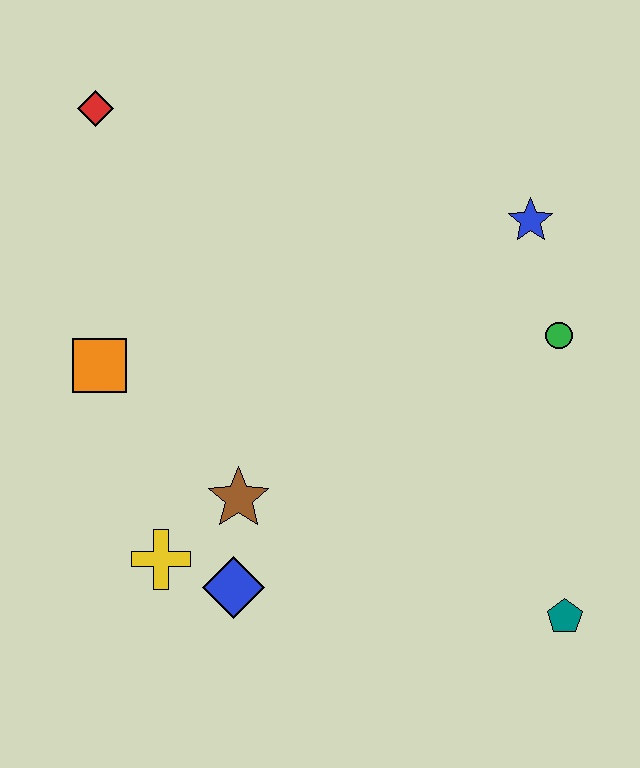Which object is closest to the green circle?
The blue star is closest to the green circle.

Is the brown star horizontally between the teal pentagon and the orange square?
Yes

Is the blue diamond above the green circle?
No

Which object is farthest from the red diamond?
The teal pentagon is farthest from the red diamond.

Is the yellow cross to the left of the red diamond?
No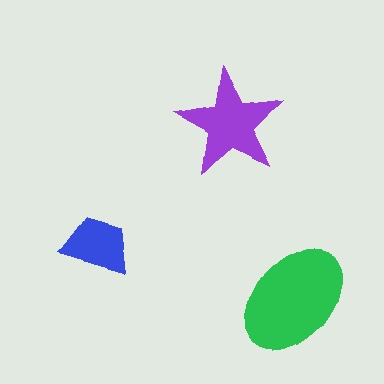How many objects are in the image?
There are 3 objects in the image.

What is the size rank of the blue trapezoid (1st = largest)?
3rd.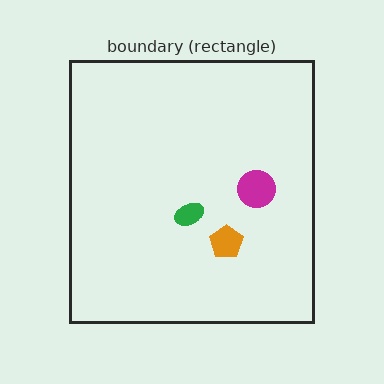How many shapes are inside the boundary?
3 inside, 0 outside.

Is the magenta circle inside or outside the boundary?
Inside.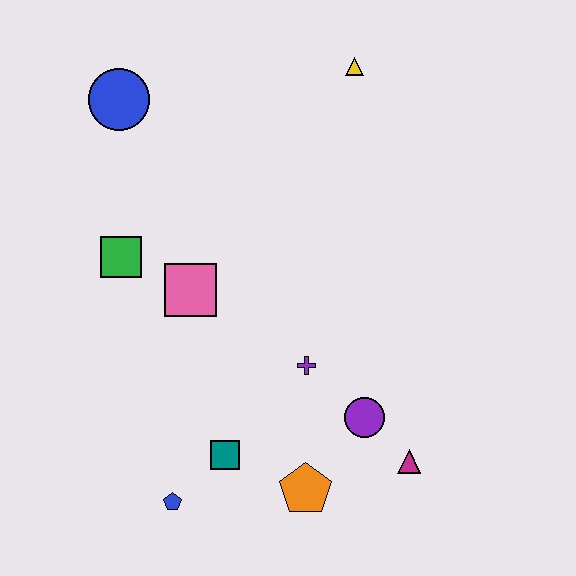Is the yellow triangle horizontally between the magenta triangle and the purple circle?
No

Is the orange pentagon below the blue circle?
Yes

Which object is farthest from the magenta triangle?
The blue circle is farthest from the magenta triangle.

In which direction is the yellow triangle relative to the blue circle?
The yellow triangle is to the right of the blue circle.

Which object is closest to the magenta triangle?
The purple circle is closest to the magenta triangle.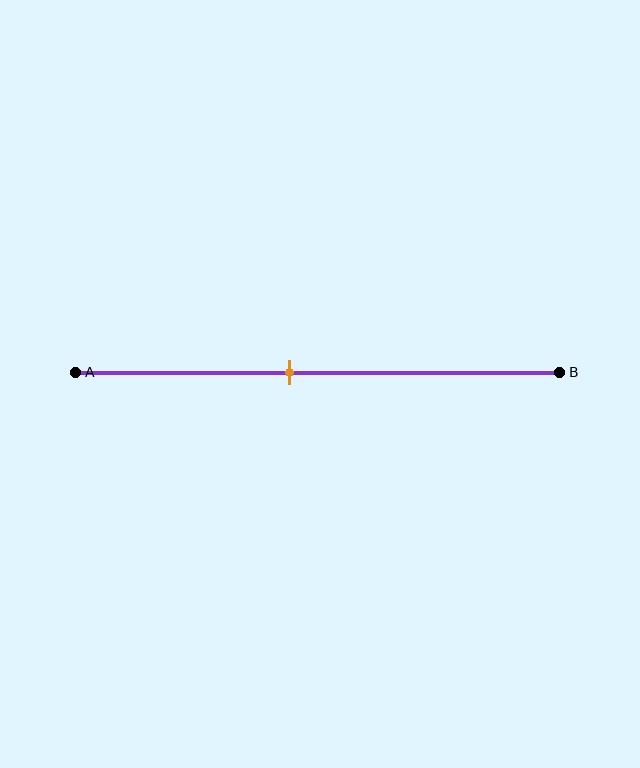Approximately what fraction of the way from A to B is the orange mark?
The orange mark is approximately 45% of the way from A to B.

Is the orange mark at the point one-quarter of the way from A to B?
No, the mark is at about 45% from A, not at the 25% one-quarter point.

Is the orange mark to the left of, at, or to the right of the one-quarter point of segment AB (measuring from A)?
The orange mark is to the right of the one-quarter point of segment AB.